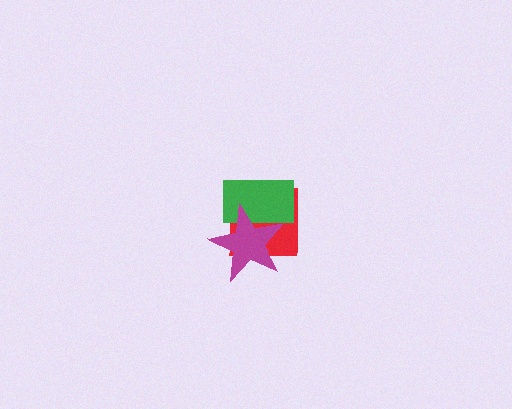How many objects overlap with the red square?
2 objects overlap with the red square.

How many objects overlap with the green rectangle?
2 objects overlap with the green rectangle.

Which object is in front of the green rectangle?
The magenta star is in front of the green rectangle.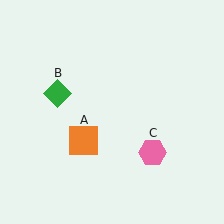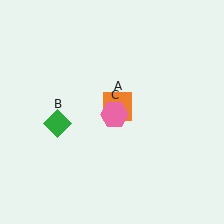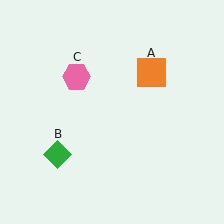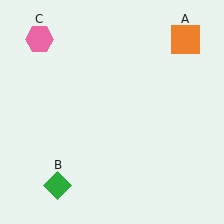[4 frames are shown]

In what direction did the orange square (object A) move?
The orange square (object A) moved up and to the right.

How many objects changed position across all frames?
3 objects changed position: orange square (object A), green diamond (object B), pink hexagon (object C).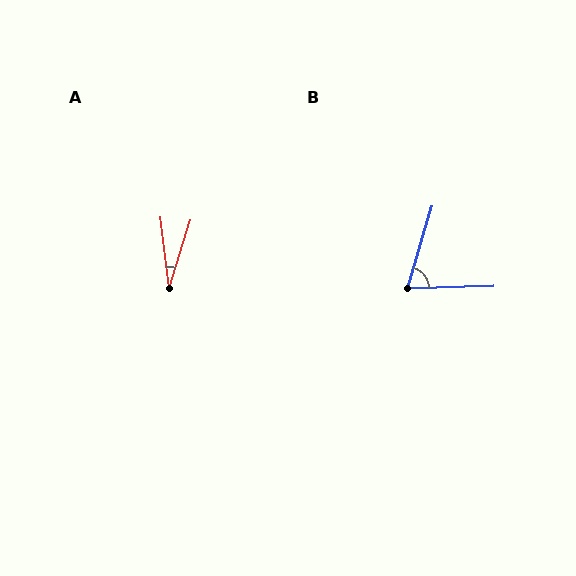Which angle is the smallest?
A, at approximately 25 degrees.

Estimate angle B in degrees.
Approximately 72 degrees.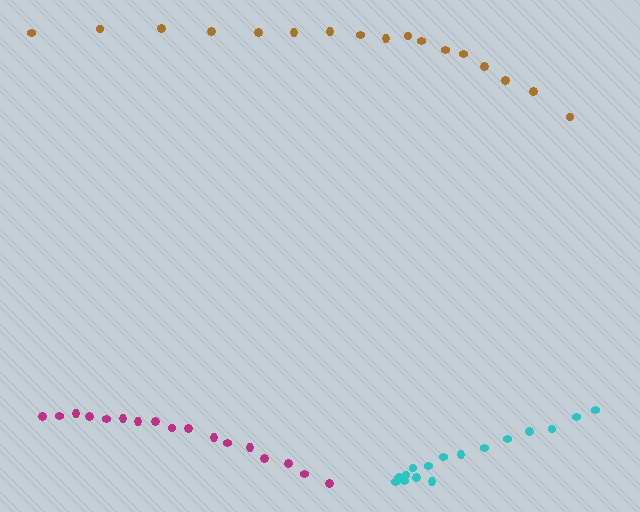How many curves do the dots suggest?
There are 3 distinct paths.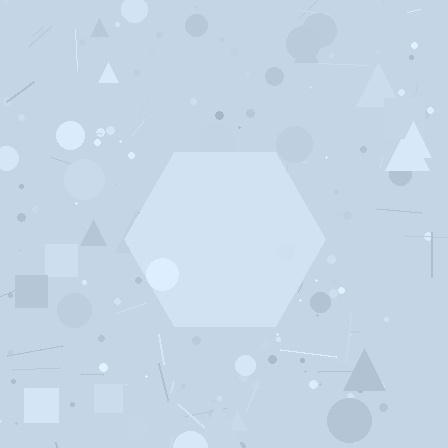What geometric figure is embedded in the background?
A hexagon is embedded in the background.